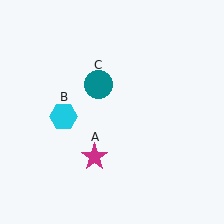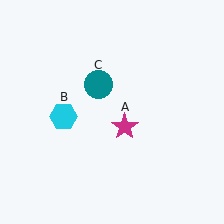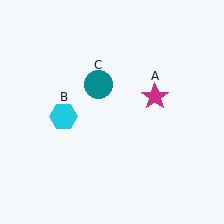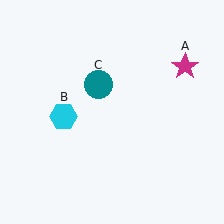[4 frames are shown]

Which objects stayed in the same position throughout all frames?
Cyan hexagon (object B) and teal circle (object C) remained stationary.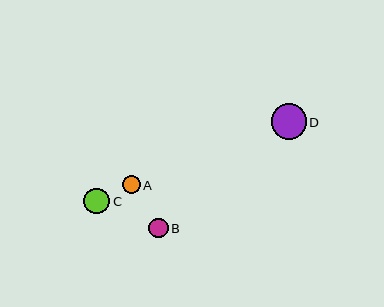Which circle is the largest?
Circle D is the largest with a size of approximately 35 pixels.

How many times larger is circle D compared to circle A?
Circle D is approximately 2.0 times the size of circle A.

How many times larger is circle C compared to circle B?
Circle C is approximately 1.3 times the size of circle B.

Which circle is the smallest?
Circle A is the smallest with a size of approximately 18 pixels.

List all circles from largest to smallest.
From largest to smallest: D, C, B, A.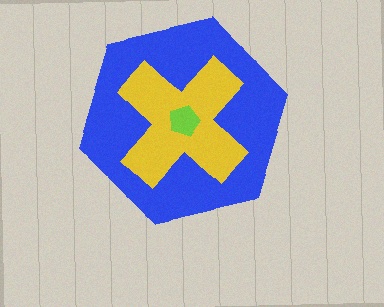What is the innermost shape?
The lime pentagon.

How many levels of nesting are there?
3.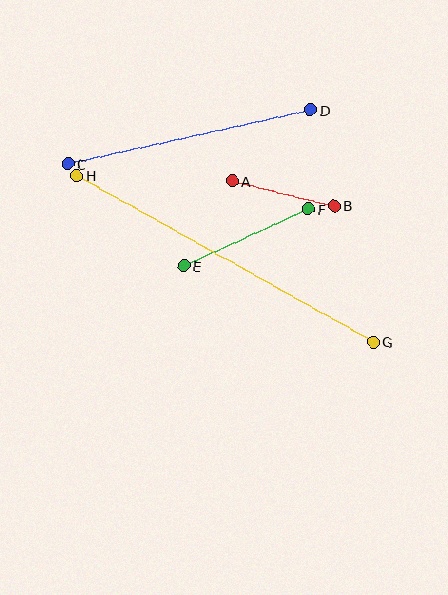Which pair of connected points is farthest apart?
Points G and H are farthest apart.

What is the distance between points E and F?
The distance is approximately 136 pixels.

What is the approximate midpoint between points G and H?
The midpoint is at approximately (225, 259) pixels.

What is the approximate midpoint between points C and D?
The midpoint is at approximately (189, 137) pixels.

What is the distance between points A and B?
The distance is approximately 105 pixels.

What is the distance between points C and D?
The distance is approximately 248 pixels.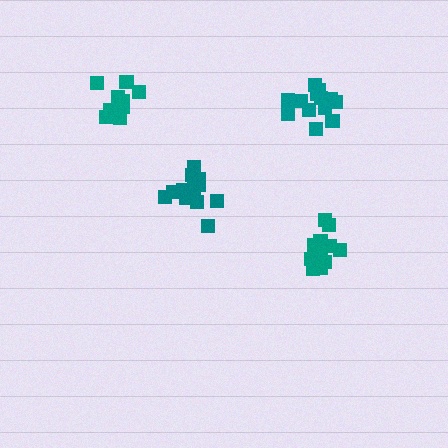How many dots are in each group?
Group 1: 15 dots, Group 2: 13 dots, Group 3: 13 dots, Group 4: 13 dots (54 total).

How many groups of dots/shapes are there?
There are 4 groups.